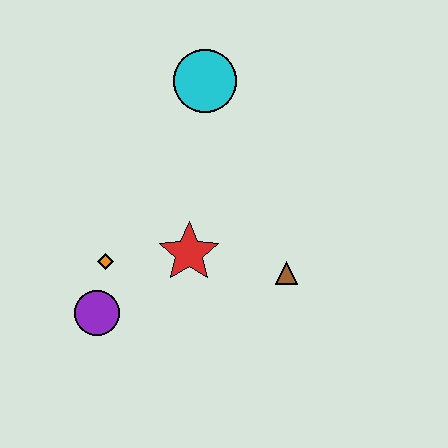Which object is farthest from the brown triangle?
The cyan circle is farthest from the brown triangle.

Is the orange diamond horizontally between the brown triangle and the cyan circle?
No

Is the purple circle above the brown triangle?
No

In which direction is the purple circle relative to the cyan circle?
The purple circle is below the cyan circle.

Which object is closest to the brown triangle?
The red star is closest to the brown triangle.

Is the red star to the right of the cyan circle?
No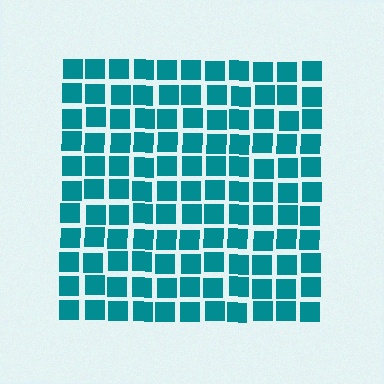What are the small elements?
The small elements are squares.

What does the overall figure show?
The overall figure shows a square.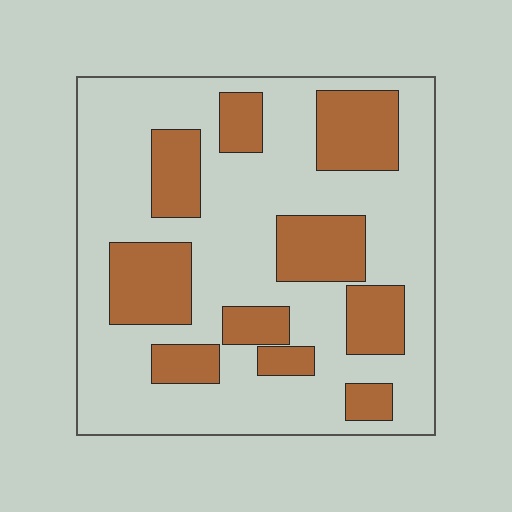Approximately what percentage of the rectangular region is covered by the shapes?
Approximately 30%.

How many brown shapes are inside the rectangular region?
10.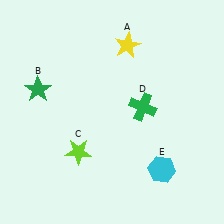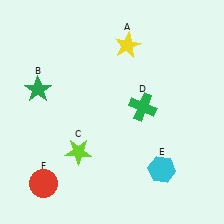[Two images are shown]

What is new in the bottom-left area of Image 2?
A red circle (F) was added in the bottom-left area of Image 2.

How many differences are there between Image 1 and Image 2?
There is 1 difference between the two images.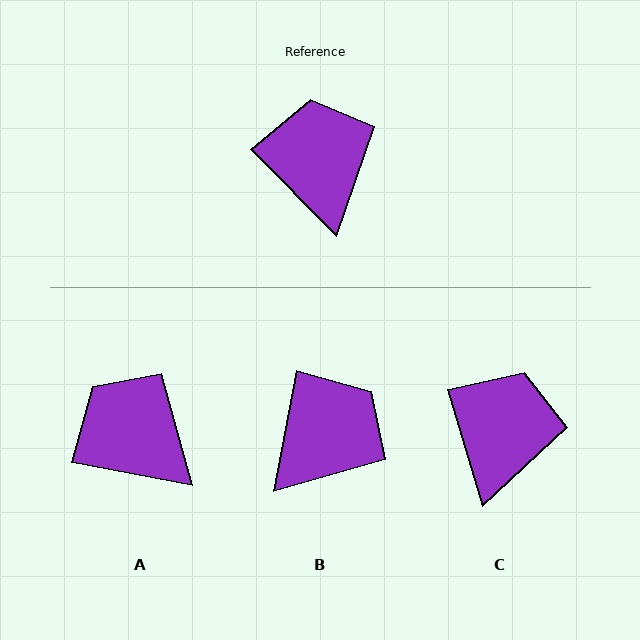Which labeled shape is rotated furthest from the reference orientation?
B, about 55 degrees away.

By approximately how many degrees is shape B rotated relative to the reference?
Approximately 55 degrees clockwise.